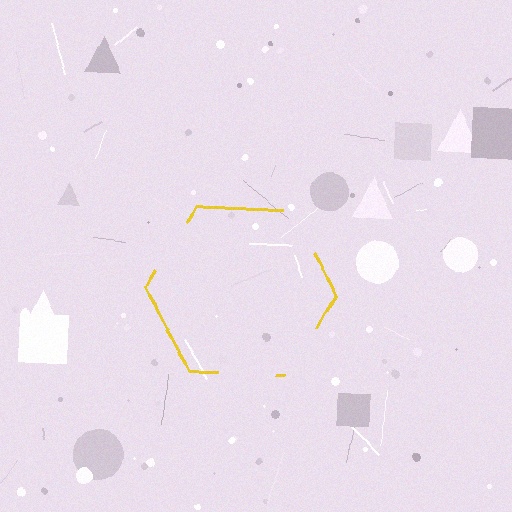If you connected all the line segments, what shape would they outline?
They would outline a hexagon.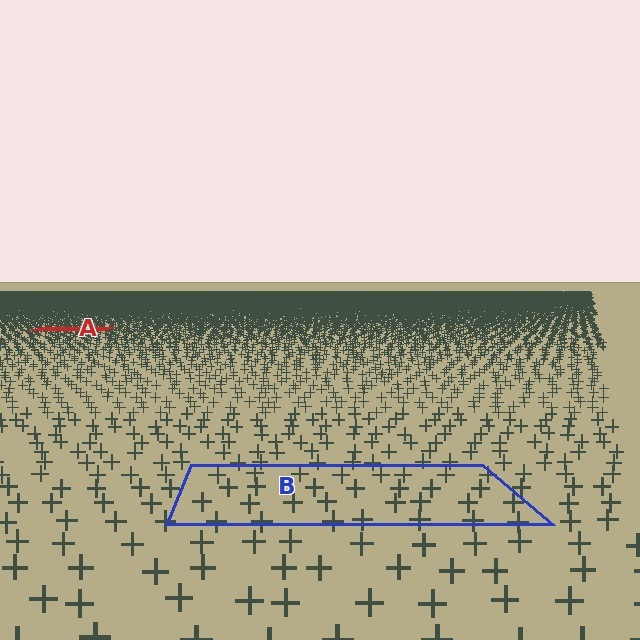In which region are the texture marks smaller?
The texture marks are smaller in region A, because it is farther away.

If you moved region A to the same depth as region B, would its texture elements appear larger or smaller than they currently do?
They would appear larger. At a closer depth, the same texture elements are projected at a bigger on-screen size.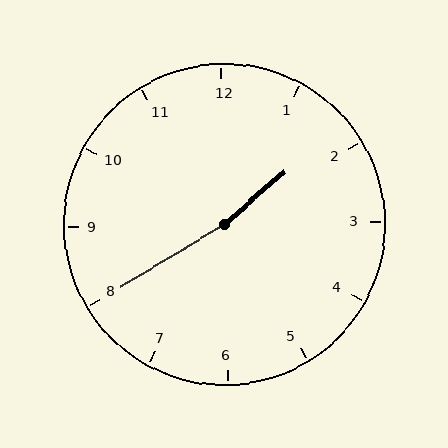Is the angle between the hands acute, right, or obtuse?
It is obtuse.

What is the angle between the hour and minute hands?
Approximately 170 degrees.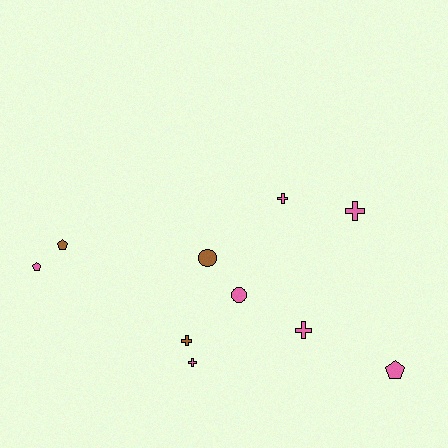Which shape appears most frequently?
Cross, with 5 objects.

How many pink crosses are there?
There are 4 pink crosses.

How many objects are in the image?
There are 10 objects.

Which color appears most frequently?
Pink, with 7 objects.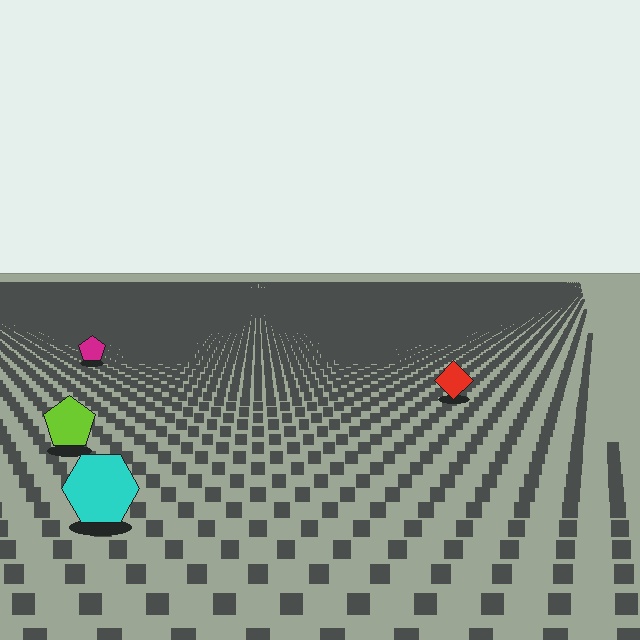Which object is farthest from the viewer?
The magenta pentagon is farthest from the viewer. It appears smaller and the ground texture around it is denser.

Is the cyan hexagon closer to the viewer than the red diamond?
Yes. The cyan hexagon is closer — you can tell from the texture gradient: the ground texture is coarser near it.